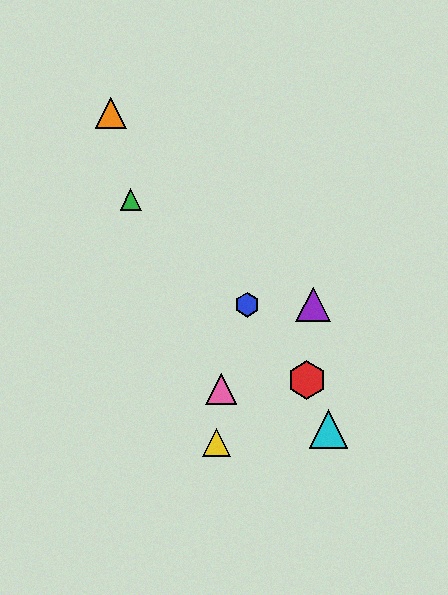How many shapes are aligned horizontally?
2 shapes (the blue hexagon, the purple triangle) are aligned horizontally.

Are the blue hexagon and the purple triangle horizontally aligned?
Yes, both are at y≈305.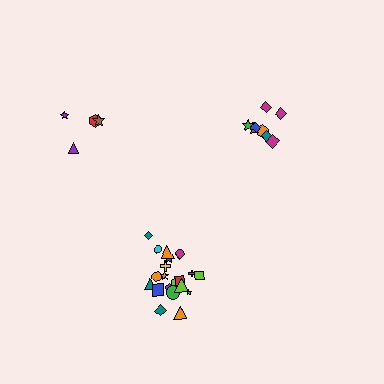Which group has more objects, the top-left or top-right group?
The top-right group.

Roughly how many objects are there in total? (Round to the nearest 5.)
Roughly 35 objects in total.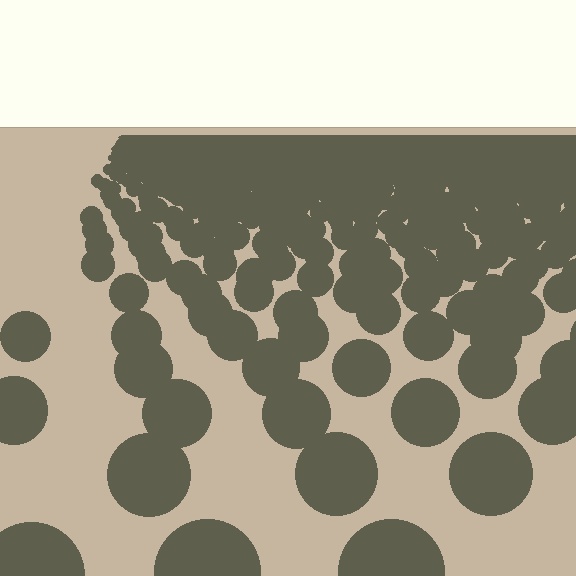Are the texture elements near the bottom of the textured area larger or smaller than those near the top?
Larger. Near the bottom, elements are closer to the viewer and appear at a bigger on-screen size.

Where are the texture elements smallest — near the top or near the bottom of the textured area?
Near the top.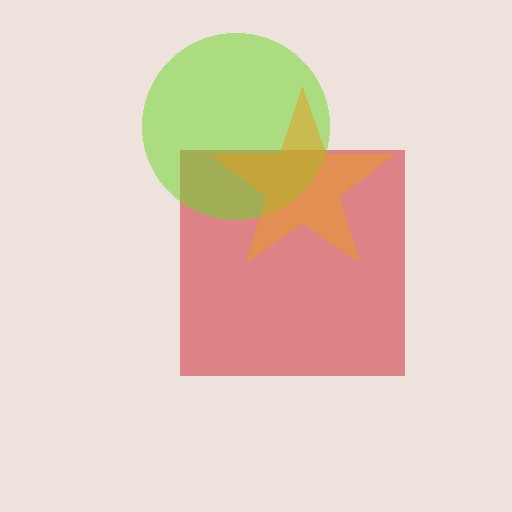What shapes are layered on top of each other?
The layered shapes are: a red square, a lime circle, an orange star.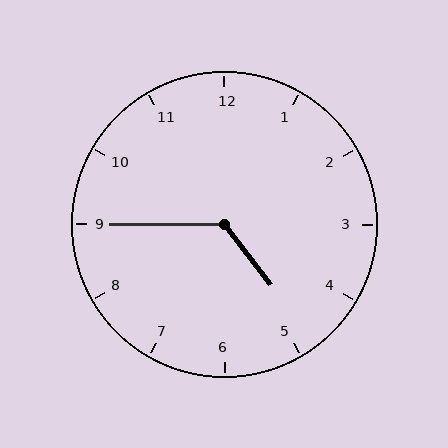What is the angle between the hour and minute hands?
Approximately 128 degrees.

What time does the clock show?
4:45.